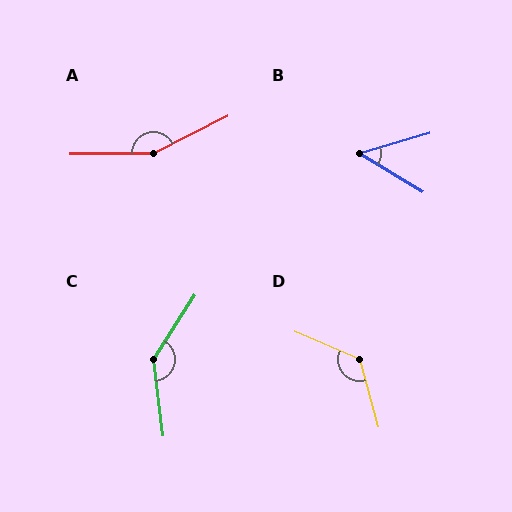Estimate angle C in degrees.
Approximately 140 degrees.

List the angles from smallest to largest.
B (48°), D (128°), C (140°), A (154°).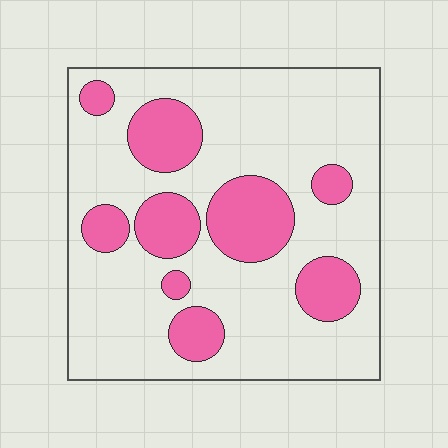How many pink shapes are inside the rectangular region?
9.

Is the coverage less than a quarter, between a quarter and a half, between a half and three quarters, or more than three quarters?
Between a quarter and a half.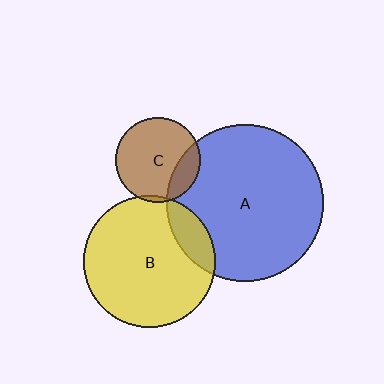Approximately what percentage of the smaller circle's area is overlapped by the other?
Approximately 20%.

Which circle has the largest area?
Circle A (blue).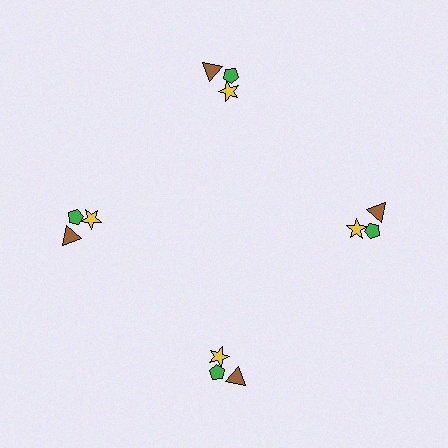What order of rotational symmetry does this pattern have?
This pattern has 4-fold rotational symmetry.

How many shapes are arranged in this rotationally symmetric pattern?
There are 12 shapes, arranged in 4 groups of 3.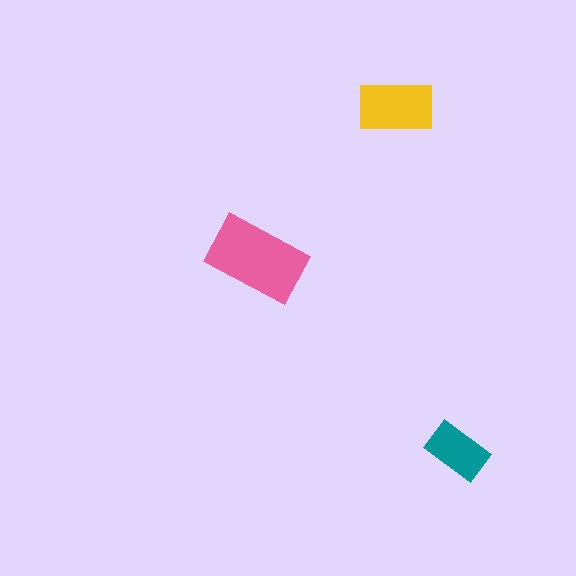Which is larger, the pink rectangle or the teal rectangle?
The pink one.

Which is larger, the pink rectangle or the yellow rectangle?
The pink one.